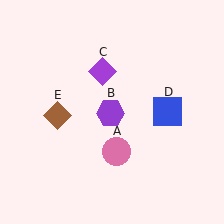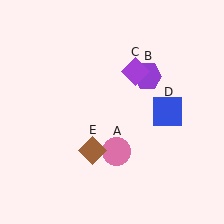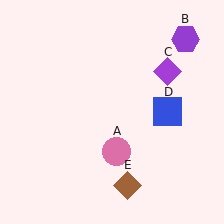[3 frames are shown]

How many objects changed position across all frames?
3 objects changed position: purple hexagon (object B), purple diamond (object C), brown diamond (object E).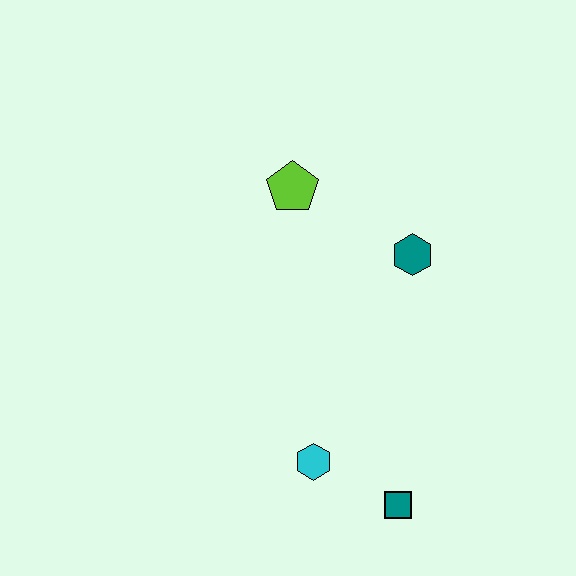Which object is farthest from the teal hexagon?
The teal square is farthest from the teal hexagon.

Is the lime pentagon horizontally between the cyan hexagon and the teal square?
No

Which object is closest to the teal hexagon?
The lime pentagon is closest to the teal hexagon.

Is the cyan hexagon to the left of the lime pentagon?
No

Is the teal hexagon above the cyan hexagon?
Yes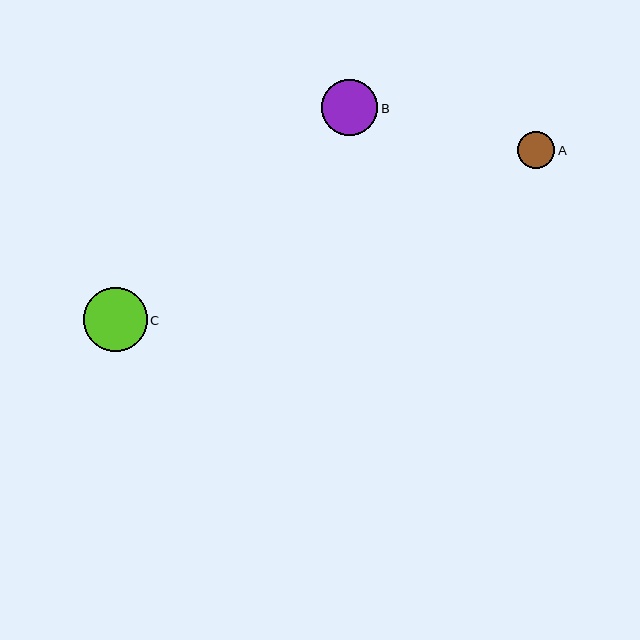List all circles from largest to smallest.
From largest to smallest: C, B, A.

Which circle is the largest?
Circle C is the largest with a size of approximately 63 pixels.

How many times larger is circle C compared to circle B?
Circle C is approximately 1.1 times the size of circle B.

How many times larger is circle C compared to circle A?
Circle C is approximately 1.7 times the size of circle A.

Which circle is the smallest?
Circle A is the smallest with a size of approximately 37 pixels.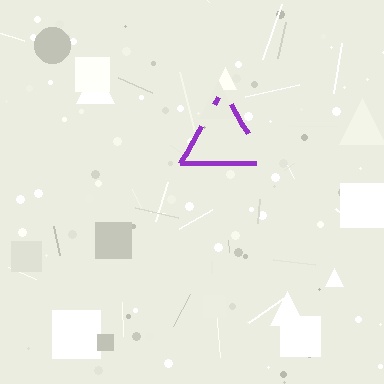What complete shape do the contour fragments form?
The contour fragments form a triangle.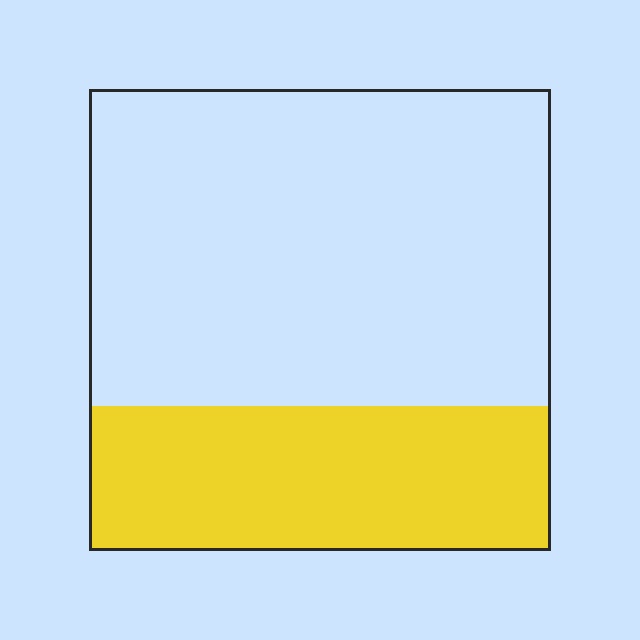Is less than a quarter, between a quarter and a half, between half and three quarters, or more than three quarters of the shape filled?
Between a quarter and a half.